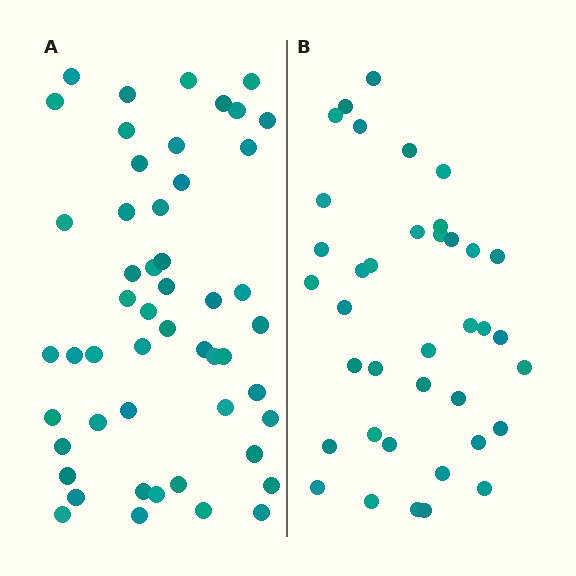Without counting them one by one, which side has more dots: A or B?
Region A (the left region) has more dots.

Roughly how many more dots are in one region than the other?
Region A has approximately 15 more dots than region B.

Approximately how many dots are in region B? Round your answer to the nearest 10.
About 40 dots. (The exact count is 38, which rounds to 40.)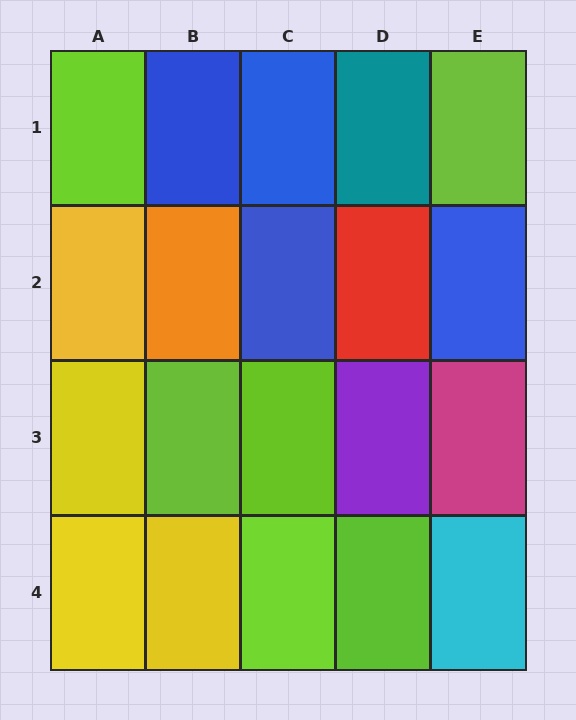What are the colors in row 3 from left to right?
Yellow, lime, lime, purple, magenta.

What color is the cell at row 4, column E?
Cyan.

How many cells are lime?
6 cells are lime.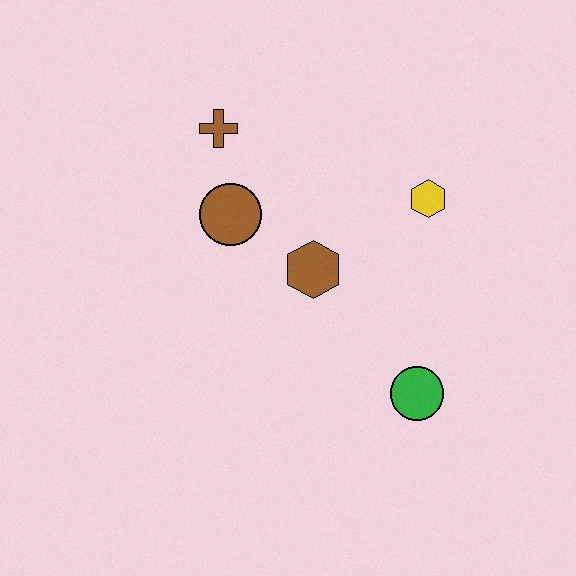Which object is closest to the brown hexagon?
The brown circle is closest to the brown hexagon.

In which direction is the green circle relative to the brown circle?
The green circle is to the right of the brown circle.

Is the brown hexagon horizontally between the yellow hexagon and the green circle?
No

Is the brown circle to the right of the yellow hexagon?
No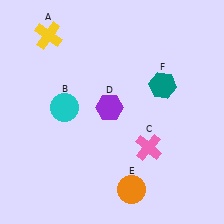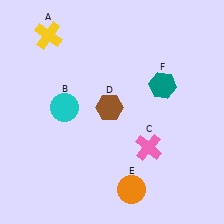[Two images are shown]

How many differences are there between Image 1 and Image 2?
There is 1 difference between the two images.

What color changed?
The hexagon (D) changed from purple in Image 1 to brown in Image 2.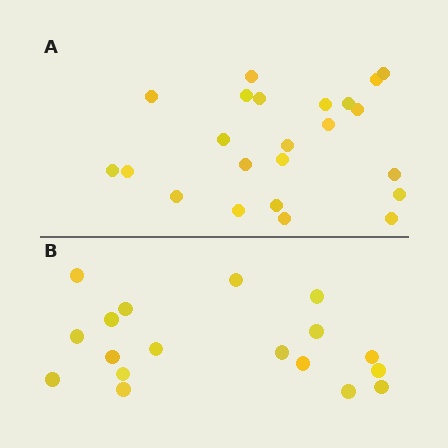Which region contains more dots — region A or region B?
Region A (the top region) has more dots.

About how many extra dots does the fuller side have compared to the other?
Region A has about 5 more dots than region B.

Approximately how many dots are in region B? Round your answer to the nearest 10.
About 20 dots. (The exact count is 18, which rounds to 20.)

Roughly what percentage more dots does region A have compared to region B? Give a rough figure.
About 30% more.